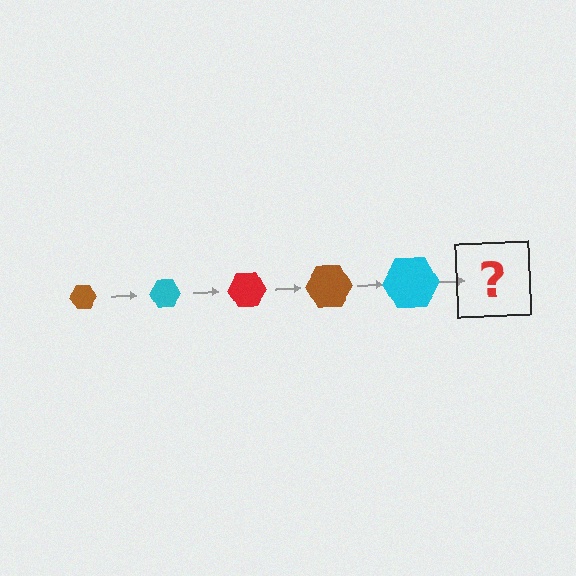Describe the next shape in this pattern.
It should be a red hexagon, larger than the previous one.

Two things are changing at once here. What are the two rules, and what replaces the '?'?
The two rules are that the hexagon grows larger each step and the color cycles through brown, cyan, and red. The '?' should be a red hexagon, larger than the previous one.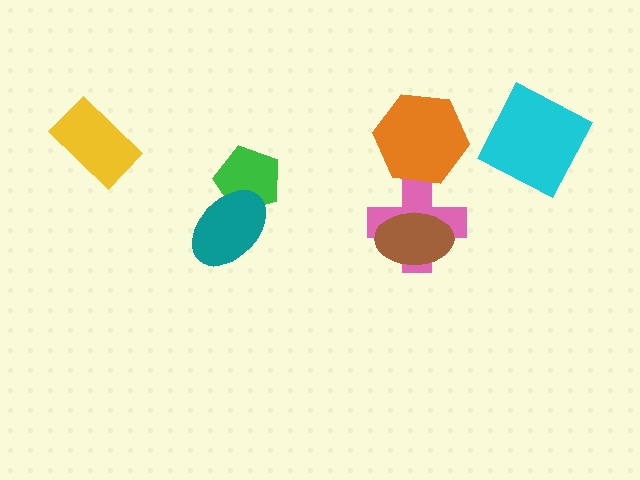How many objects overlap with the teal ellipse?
1 object overlaps with the teal ellipse.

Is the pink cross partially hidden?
Yes, it is partially covered by another shape.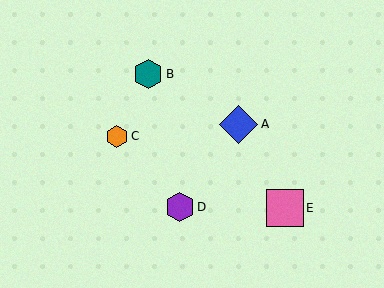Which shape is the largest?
The blue diamond (labeled A) is the largest.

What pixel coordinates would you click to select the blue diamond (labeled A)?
Click at (239, 124) to select the blue diamond A.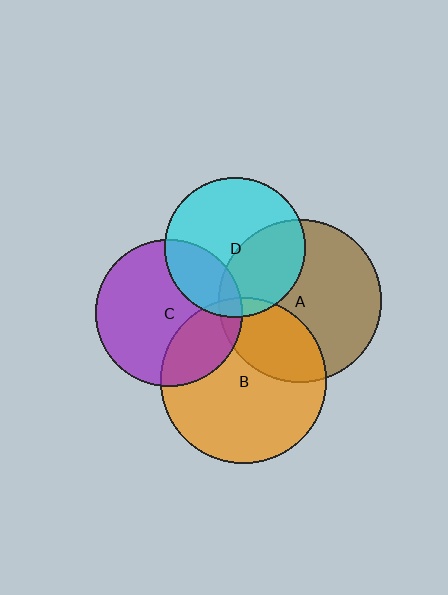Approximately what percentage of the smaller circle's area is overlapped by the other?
Approximately 25%.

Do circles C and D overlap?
Yes.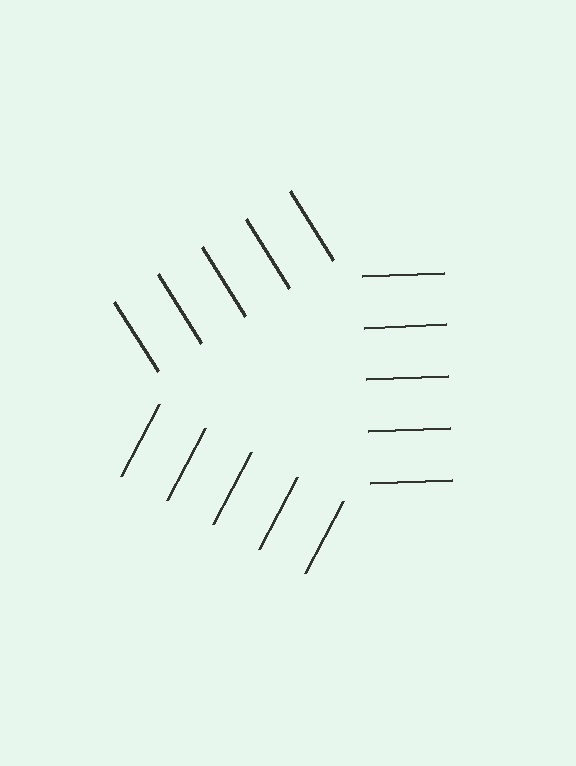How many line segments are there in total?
15 — 5 along each of the 3 edges.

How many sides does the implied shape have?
3 sides — the line-ends trace a triangle.